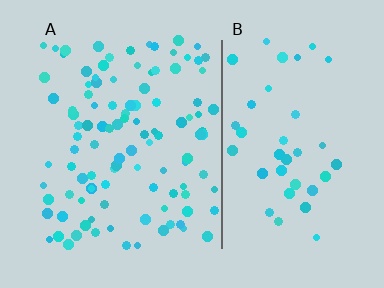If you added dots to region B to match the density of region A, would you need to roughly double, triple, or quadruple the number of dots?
Approximately triple.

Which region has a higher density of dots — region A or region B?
A (the left).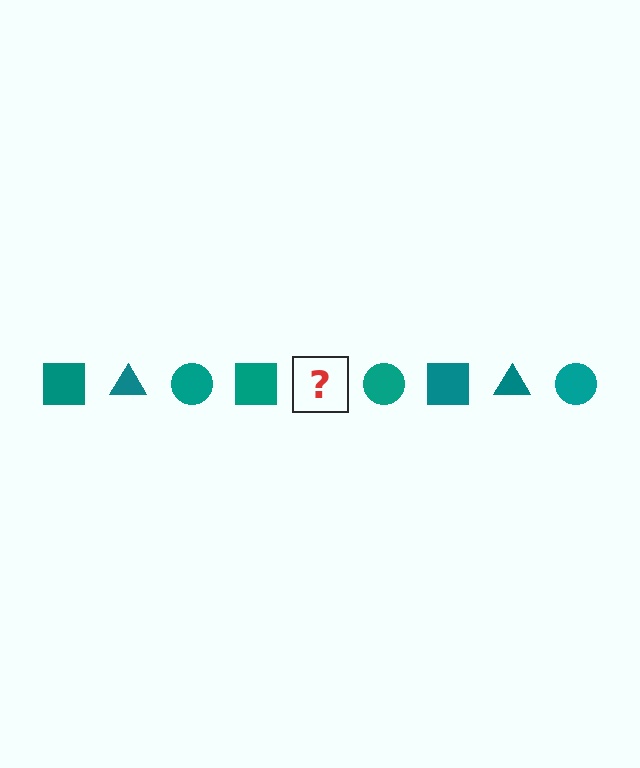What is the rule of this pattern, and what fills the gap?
The rule is that the pattern cycles through square, triangle, circle shapes in teal. The gap should be filled with a teal triangle.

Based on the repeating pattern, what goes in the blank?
The blank should be a teal triangle.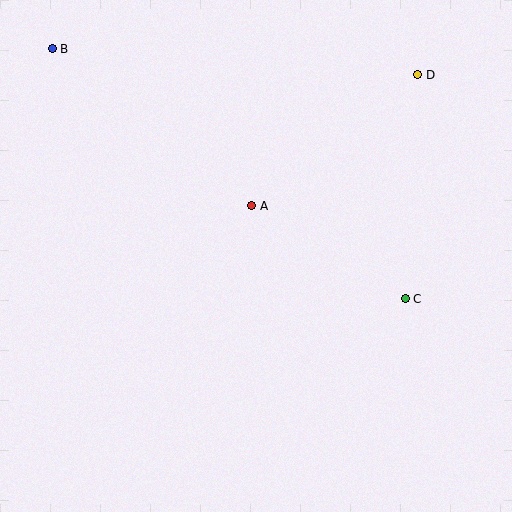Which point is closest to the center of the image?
Point A at (252, 206) is closest to the center.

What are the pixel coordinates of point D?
Point D is at (418, 75).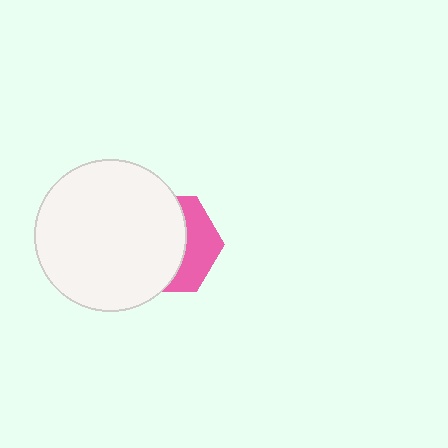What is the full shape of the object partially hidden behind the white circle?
The partially hidden object is a pink hexagon.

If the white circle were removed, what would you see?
You would see the complete pink hexagon.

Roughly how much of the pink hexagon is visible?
A small part of it is visible (roughly 36%).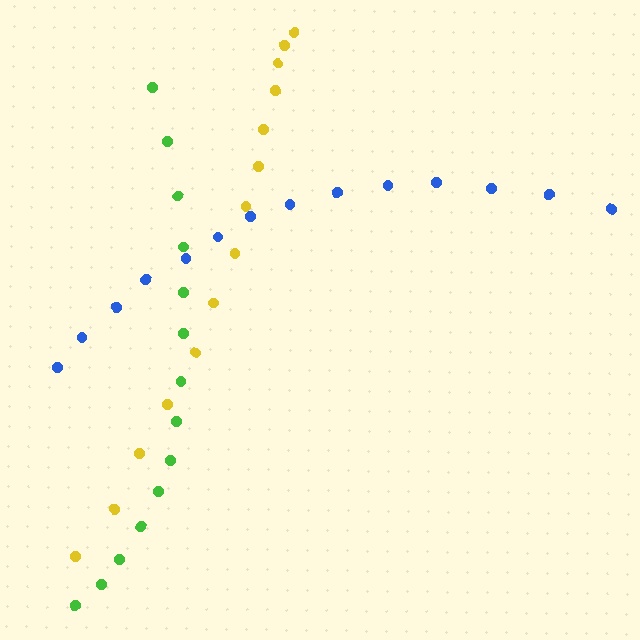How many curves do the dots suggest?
There are 3 distinct paths.